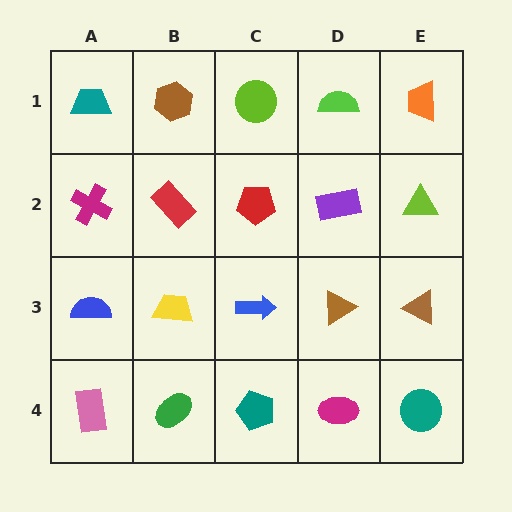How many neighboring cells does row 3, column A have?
3.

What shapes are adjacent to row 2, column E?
An orange trapezoid (row 1, column E), a brown triangle (row 3, column E), a purple rectangle (row 2, column D).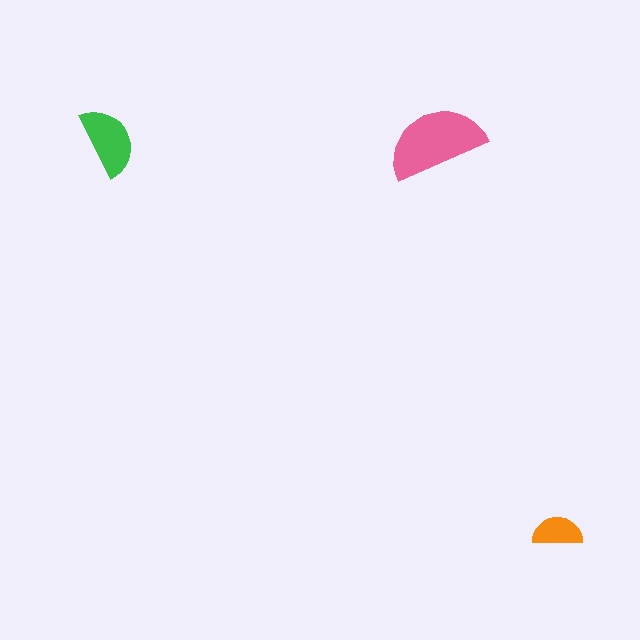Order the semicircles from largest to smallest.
the pink one, the green one, the orange one.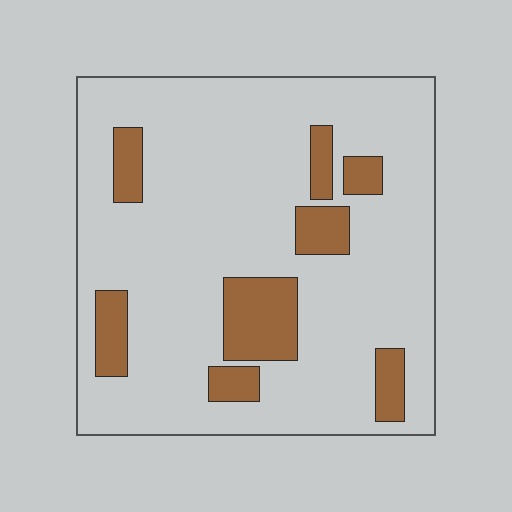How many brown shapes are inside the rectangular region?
8.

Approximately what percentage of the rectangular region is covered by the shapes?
Approximately 15%.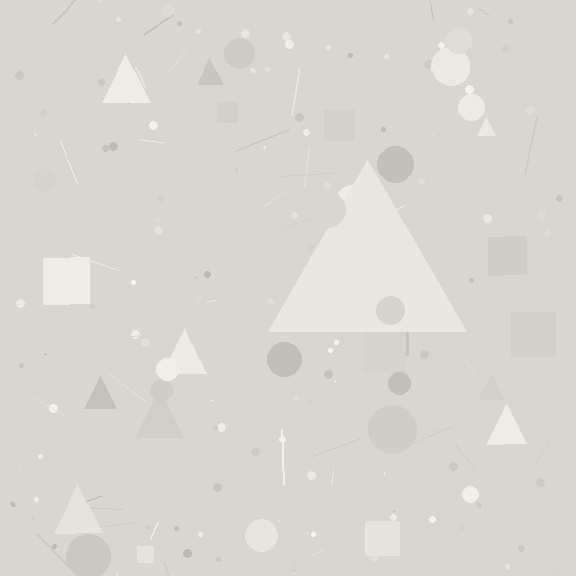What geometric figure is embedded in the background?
A triangle is embedded in the background.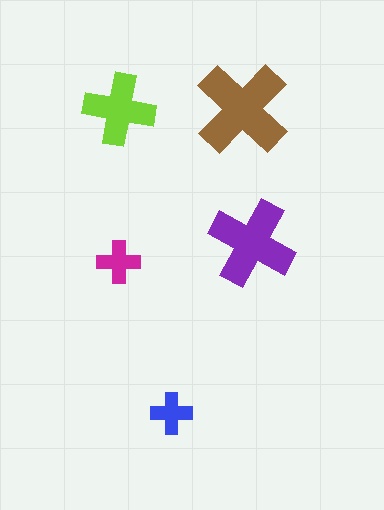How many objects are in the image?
There are 5 objects in the image.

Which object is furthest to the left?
The magenta cross is leftmost.